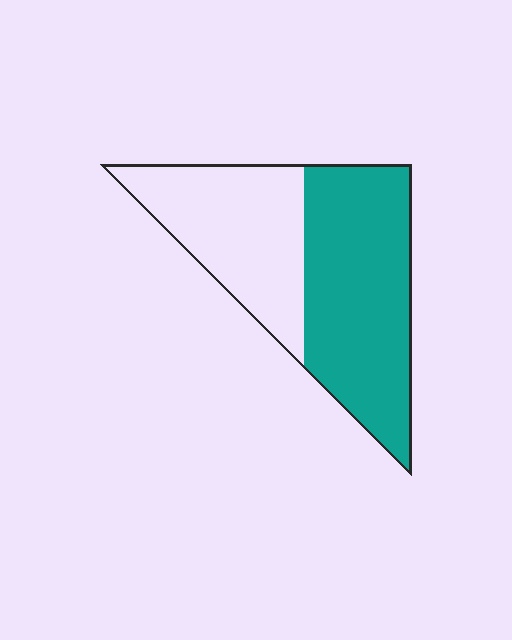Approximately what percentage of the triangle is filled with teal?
Approximately 55%.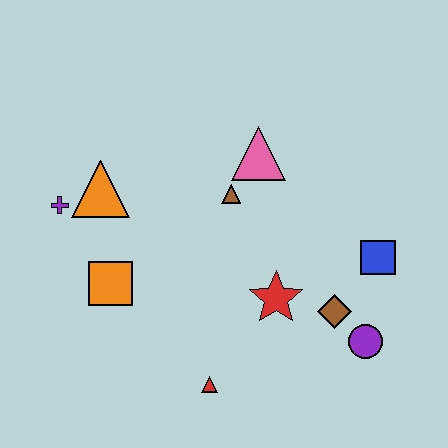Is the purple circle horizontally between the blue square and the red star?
Yes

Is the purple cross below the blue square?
No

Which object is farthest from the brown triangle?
The purple circle is farthest from the brown triangle.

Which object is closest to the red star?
The brown diamond is closest to the red star.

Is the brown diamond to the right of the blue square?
No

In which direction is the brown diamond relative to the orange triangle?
The brown diamond is to the right of the orange triangle.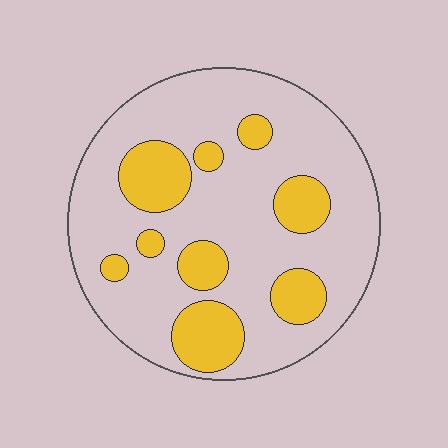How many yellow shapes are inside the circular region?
9.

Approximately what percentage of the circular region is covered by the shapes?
Approximately 25%.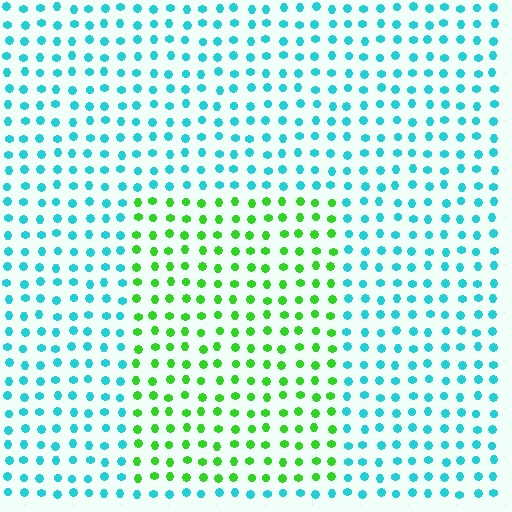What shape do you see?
I see a rectangle.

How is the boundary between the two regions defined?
The boundary is defined purely by a slight shift in hue (about 66 degrees). Spacing, size, and orientation are identical on both sides.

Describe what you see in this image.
The image is filled with small cyan elements in a uniform arrangement. A rectangle-shaped region is visible where the elements are tinted to a slightly different hue, forming a subtle color boundary.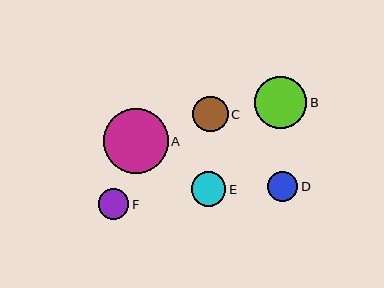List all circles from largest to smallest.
From largest to smallest: A, B, C, E, F, D.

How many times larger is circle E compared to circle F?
Circle E is approximately 1.1 times the size of circle F.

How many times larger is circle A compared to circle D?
Circle A is approximately 2.2 times the size of circle D.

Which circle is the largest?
Circle A is the largest with a size of approximately 65 pixels.